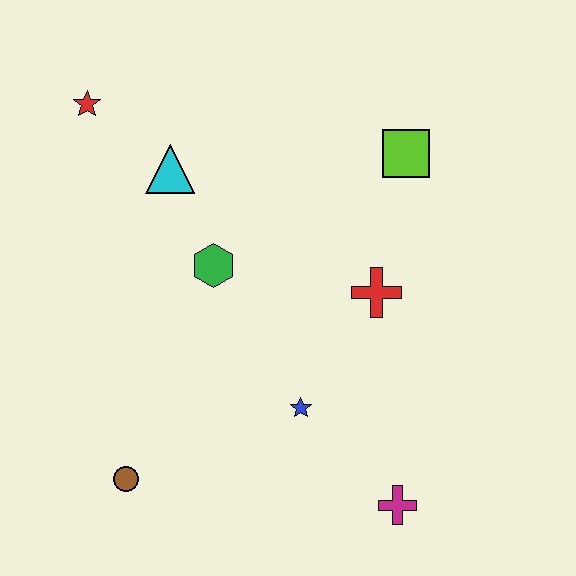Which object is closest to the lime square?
The red cross is closest to the lime square.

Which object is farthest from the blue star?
The red star is farthest from the blue star.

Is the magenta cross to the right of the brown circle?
Yes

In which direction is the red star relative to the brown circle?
The red star is above the brown circle.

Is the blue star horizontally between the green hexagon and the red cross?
Yes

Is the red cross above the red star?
No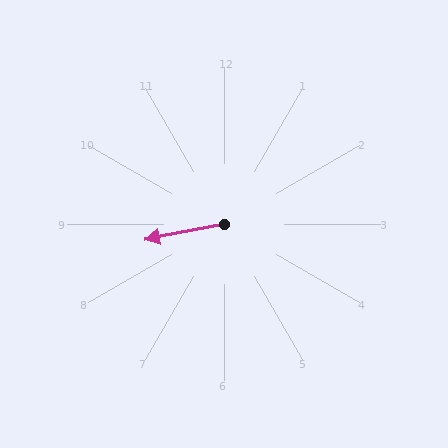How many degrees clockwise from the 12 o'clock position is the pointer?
Approximately 259 degrees.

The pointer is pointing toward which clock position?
Roughly 9 o'clock.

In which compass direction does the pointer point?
West.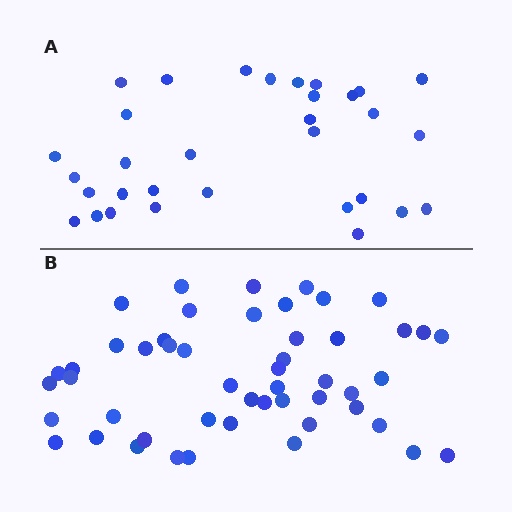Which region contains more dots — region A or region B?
Region B (the bottom region) has more dots.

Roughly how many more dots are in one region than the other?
Region B has approximately 20 more dots than region A.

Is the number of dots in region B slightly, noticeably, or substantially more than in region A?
Region B has substantially more. The ratio is roughly 1.6 to 1.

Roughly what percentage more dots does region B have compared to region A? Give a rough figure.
About 55% more.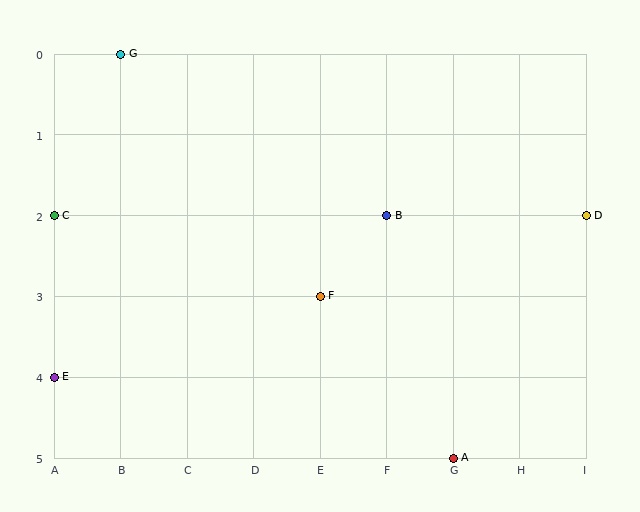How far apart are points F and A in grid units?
Points F and A are 2 columns and 2 rows apart (about 2.8 grid units diagonally).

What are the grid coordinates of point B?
Point B is at grid coordinates (F, 2).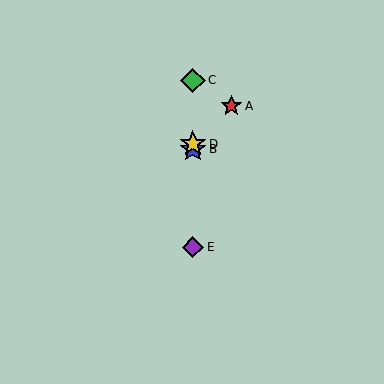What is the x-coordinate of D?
Object D is at x≈193.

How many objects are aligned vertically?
4 objects (B, C, D, E) are aligned vertically.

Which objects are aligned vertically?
Objects B, C, D, E are aligned vertically.